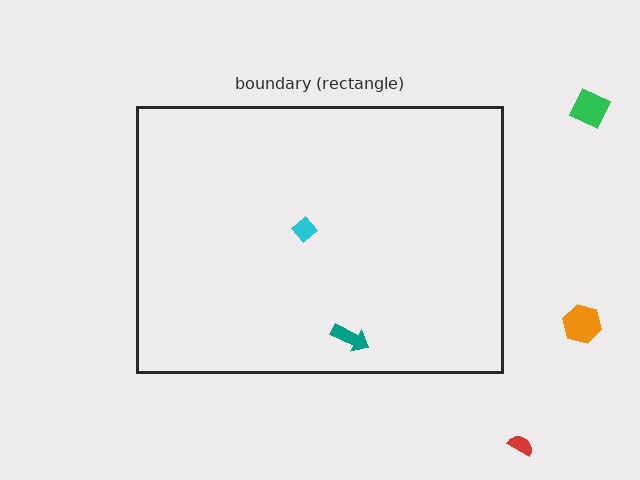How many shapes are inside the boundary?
2 inside, 3 outside.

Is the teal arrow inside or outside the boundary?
Inside.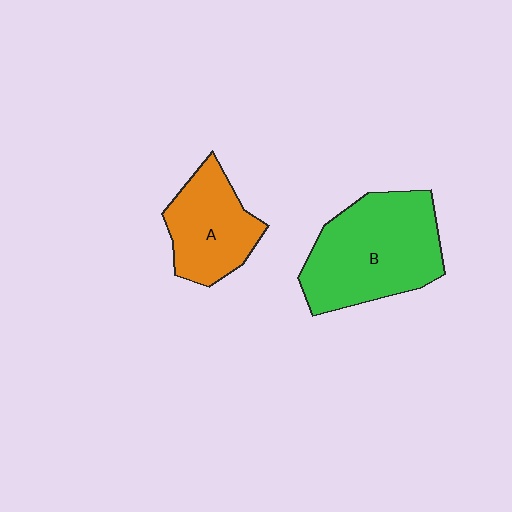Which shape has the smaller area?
Shape A (orange).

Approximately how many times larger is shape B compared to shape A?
Approximately 1.6 times.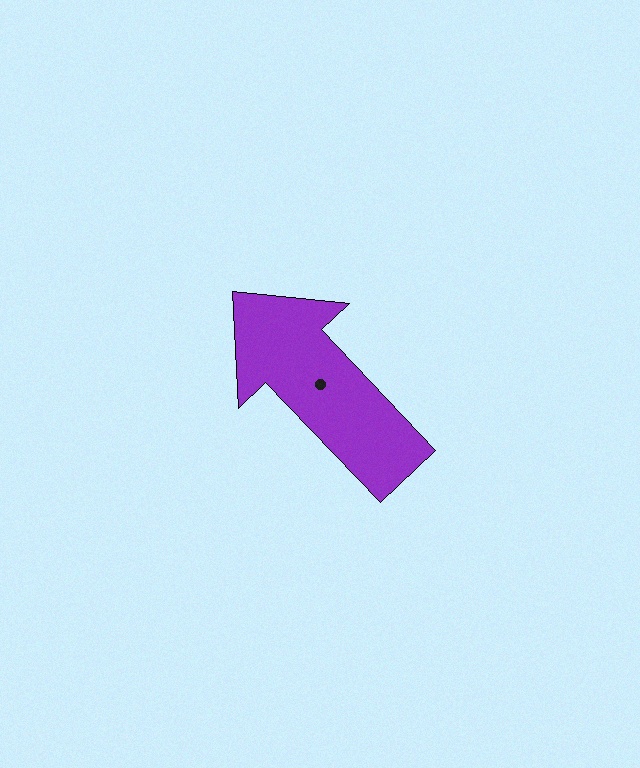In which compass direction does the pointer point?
Northwest.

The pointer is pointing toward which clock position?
Roughly 11 o'clock.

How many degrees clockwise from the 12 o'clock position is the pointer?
Approximately 316 degrees.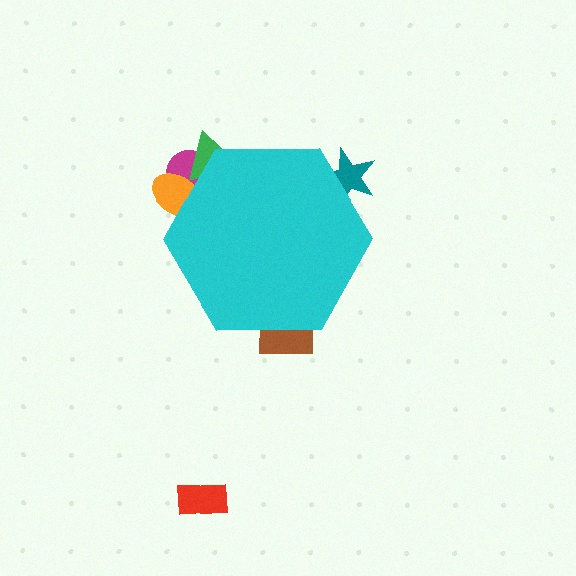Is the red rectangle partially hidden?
No, the red rectangle is fully visible.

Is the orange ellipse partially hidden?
Yes, the orange ellipse is partially hidden behind the cyan hexagon.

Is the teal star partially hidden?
Yes, the teal star is partially hidden behind the cyan hexagon.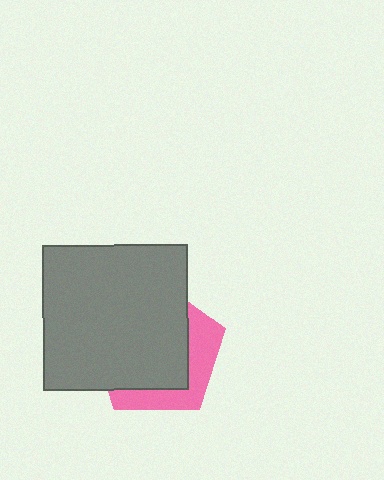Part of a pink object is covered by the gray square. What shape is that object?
It is a pentagon.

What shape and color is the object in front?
The object in front is a gray square.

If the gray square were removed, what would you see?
You would see the complete pink pentagon.